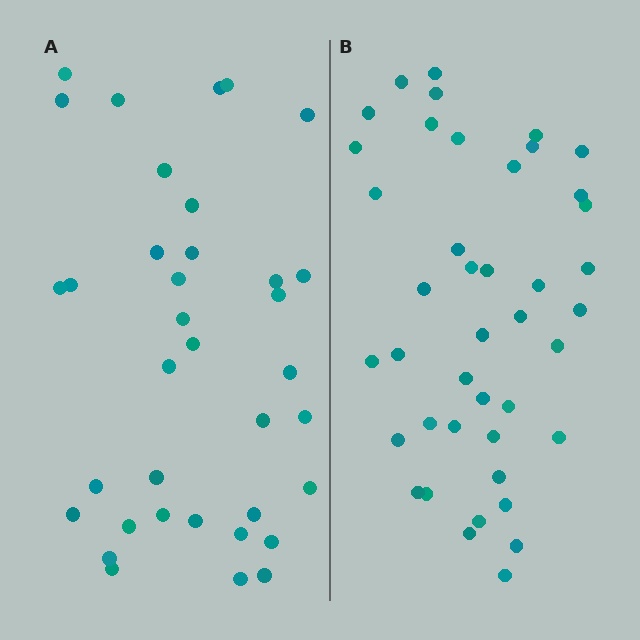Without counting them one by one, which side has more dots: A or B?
Region B (the right region) has more dots.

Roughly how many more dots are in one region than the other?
Region B has about 6 more dots than region A.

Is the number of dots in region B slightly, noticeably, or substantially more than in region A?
Region B has only slightly more — the two regions are fairly close. The ratio is roughly 1.2 to 1.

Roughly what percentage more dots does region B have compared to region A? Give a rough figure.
About 15% more.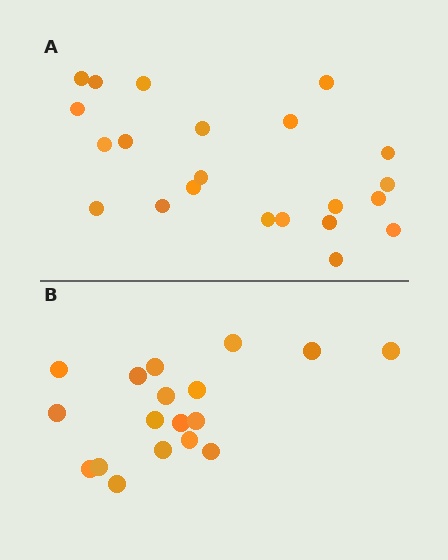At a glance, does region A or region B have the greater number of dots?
Region A (the top region) has more dots.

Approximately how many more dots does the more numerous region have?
Region A has about 4 more dots than region B.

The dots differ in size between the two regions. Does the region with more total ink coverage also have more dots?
No. Region B has more total ink coverage because its dots are larger, but region A actually contains more individual dots. Total area can be misleading — the number of items is what matters here.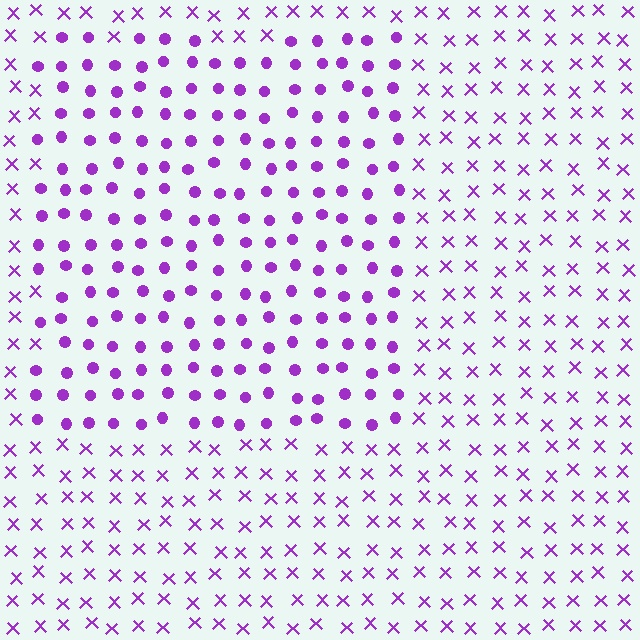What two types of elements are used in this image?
The image uses circles inside the rectangle region and X marks outside it.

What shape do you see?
I see a rectangle.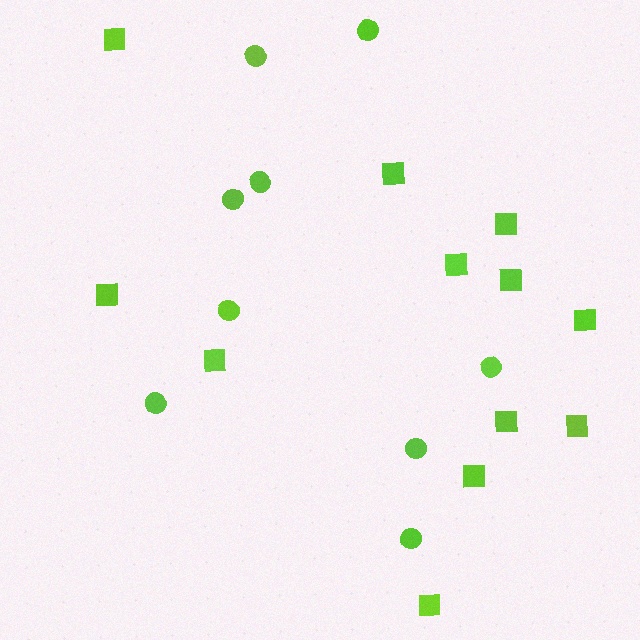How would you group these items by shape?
There are 2 groups: one group of squares (12) and one group of circles (9).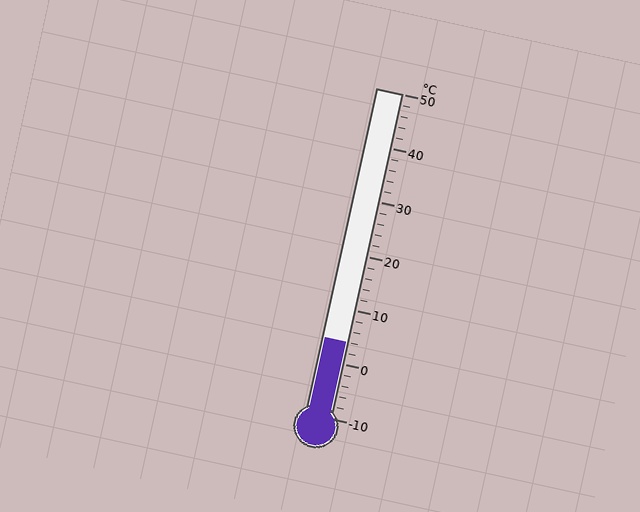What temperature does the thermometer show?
The thermometer shows approximately 4°C.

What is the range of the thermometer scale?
The thermometer scale ranges from -10°C to 50°C.